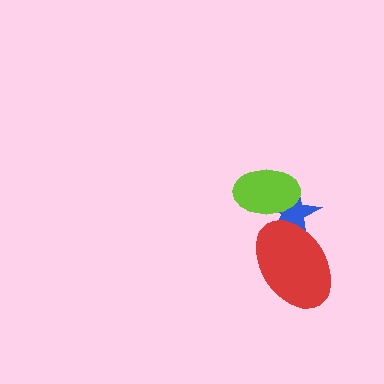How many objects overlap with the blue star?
2 objects overlap with the blue star.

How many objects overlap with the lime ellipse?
1 object overlaps with the lime ellipse.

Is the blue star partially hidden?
Yes, it is partially covered by another shape.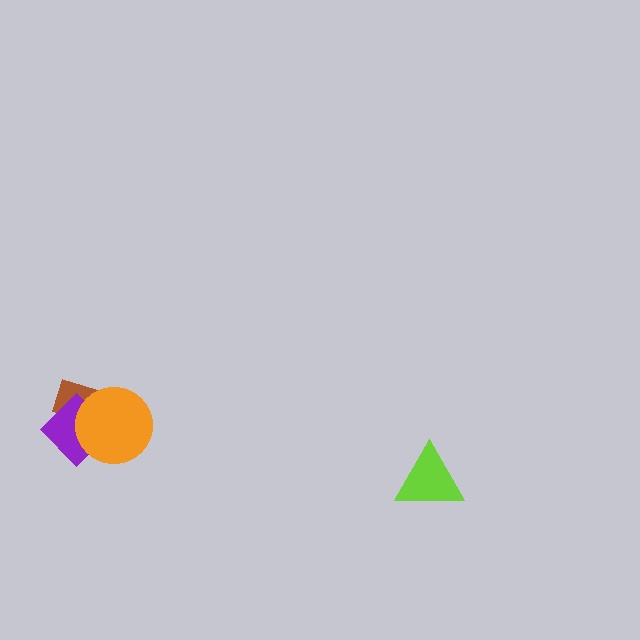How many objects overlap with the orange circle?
2 objects overlap with the orange circle.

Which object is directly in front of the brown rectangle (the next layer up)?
The purple diamond is directly in front of the brown rectangle.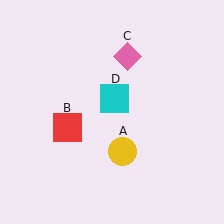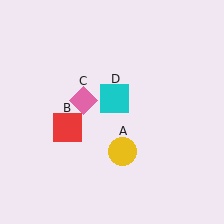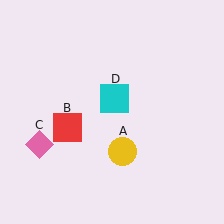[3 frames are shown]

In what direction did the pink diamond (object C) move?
The pink diamond (object C) moved down and to the left.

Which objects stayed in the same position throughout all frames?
Yellow circle (object A) and red square (object B) and cyan square (object D) remained stationary.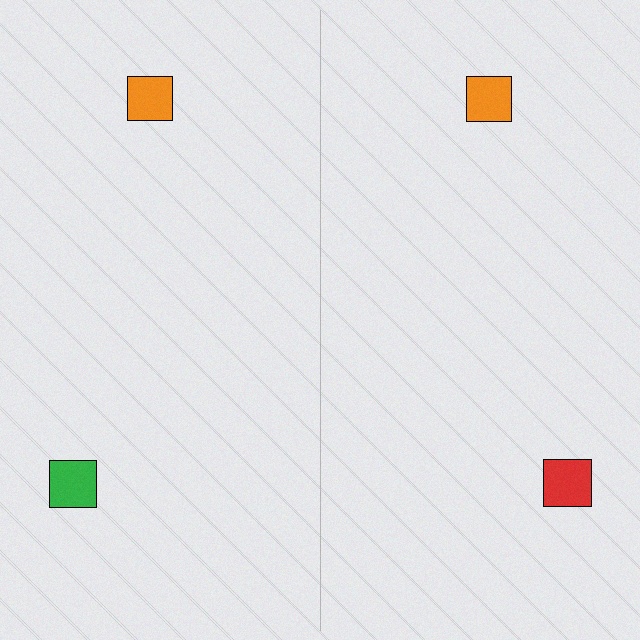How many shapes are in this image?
There are 4 shapes in this image.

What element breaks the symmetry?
The red square on the right side breaks the symmetry — its mirror counterpart is green.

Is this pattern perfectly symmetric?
No, the pattern is not perfectly symmetric. The red square on the right side breaks the symmetry — its mirror counterpart is green.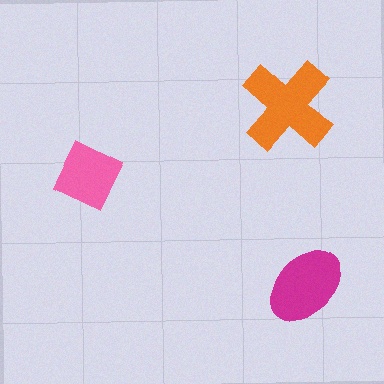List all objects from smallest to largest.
The pink diamond, the magenta ellipse, the orange cross.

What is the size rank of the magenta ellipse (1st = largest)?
2nd.